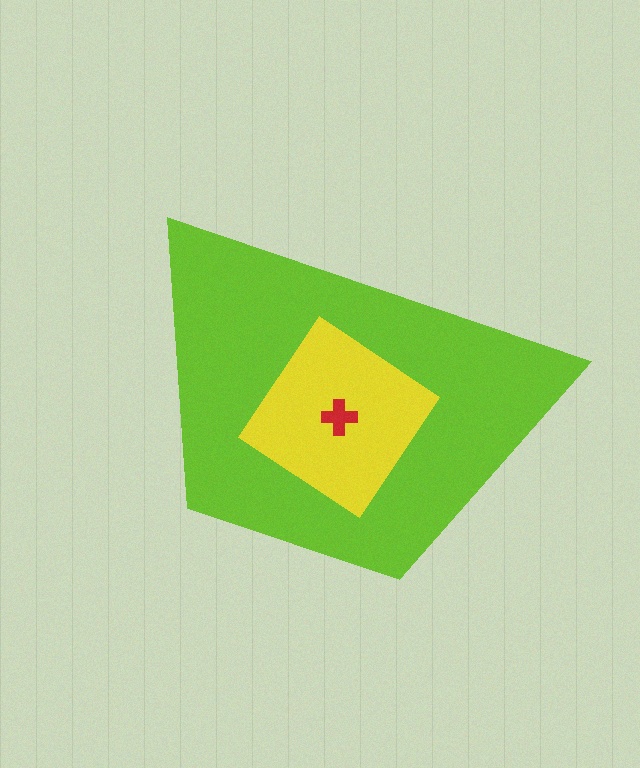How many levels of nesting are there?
3.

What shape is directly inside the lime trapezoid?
The yellow diamond.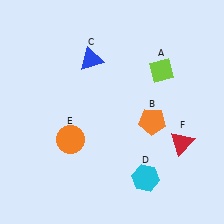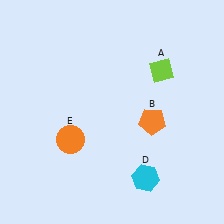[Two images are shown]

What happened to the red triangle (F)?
The red triangle (F) was removed in Image 2. It was in the bottom-right area of Image 1.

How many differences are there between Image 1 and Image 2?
There are 2 differences between the two images.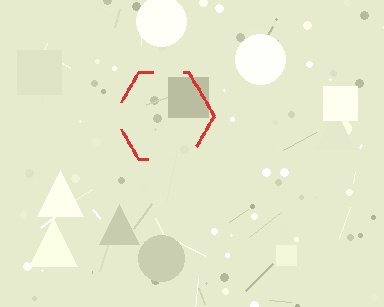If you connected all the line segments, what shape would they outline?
They would outline a hexagon.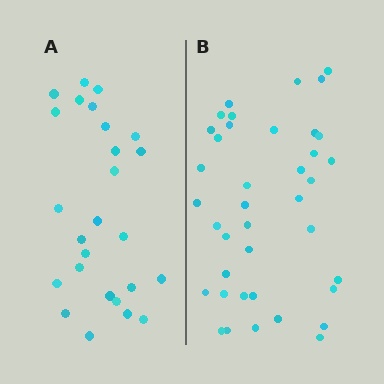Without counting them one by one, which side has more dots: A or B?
Region B (the right region) has more dots.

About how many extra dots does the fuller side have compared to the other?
Region B has approximately 15 more dots than region A.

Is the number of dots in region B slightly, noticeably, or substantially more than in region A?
Region B has substantially more. The ratio is roughly 1.5 to 1.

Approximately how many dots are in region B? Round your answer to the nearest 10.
About 40 dots. (The exact count is 39, which rounds to 40.)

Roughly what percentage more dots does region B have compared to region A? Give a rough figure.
About 50% more.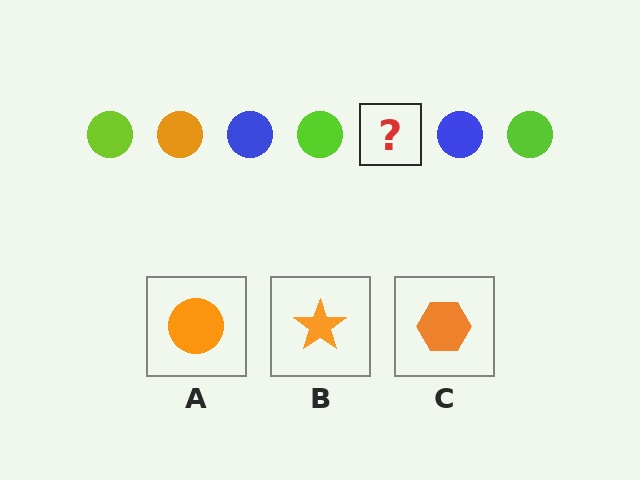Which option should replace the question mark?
Option A.